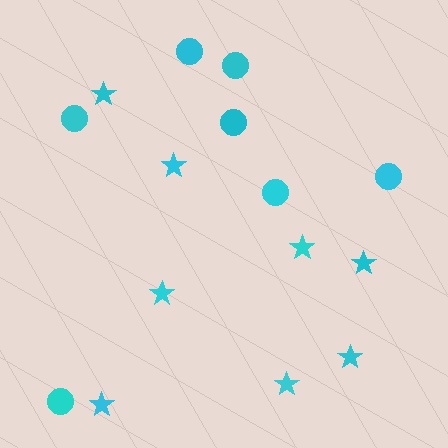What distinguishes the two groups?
There are 2 groups: one group of stars (8) and one group of circles (7).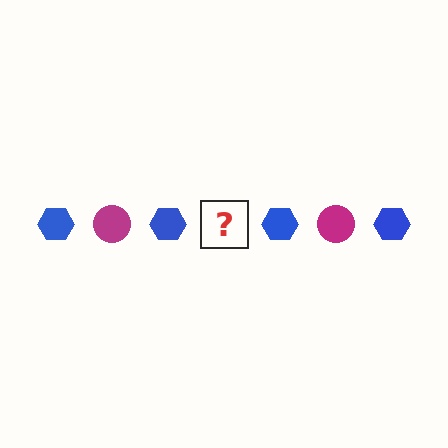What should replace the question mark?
The question mark should be replaced with a magenta circle.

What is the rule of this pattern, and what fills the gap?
The rule is that the pattern alternates between blue hexagon and magenta circle. The gap should be filled with a magenta circle.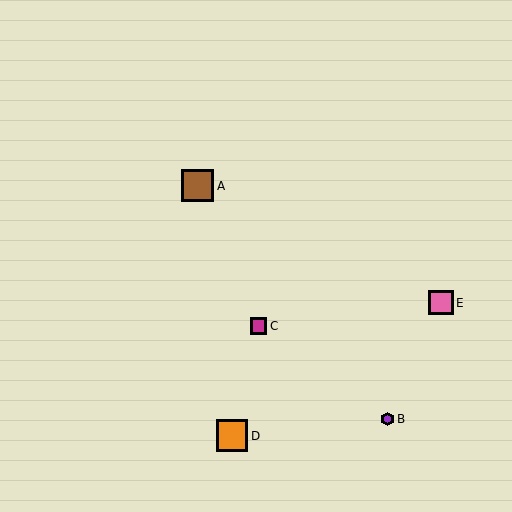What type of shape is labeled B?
Shape B is a purple hexagon.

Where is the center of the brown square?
The center of the brown square is at (198, 186).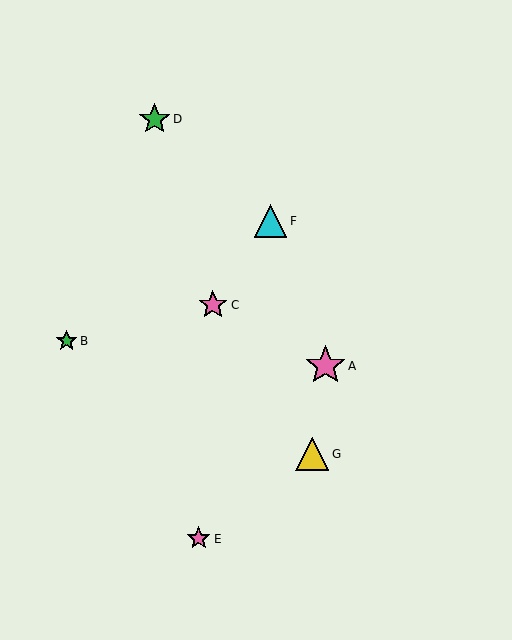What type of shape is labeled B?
Shape B is a green star.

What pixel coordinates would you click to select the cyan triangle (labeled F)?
Click at (271, 221) to select the cyan triangle F.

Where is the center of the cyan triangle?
The center of the cyan triangle is at (271, 221).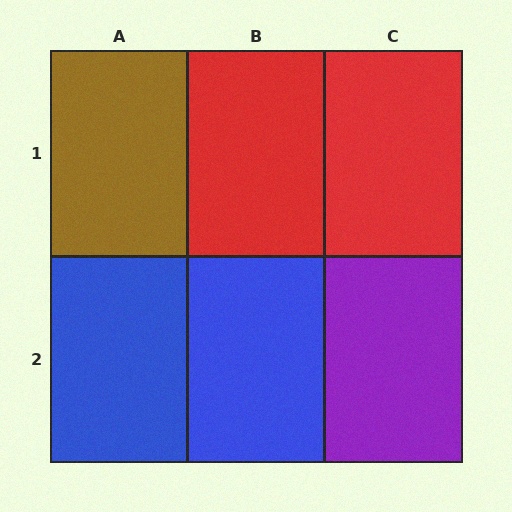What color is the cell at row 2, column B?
Blue.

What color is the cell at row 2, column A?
Blue.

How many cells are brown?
1 cell is brown.